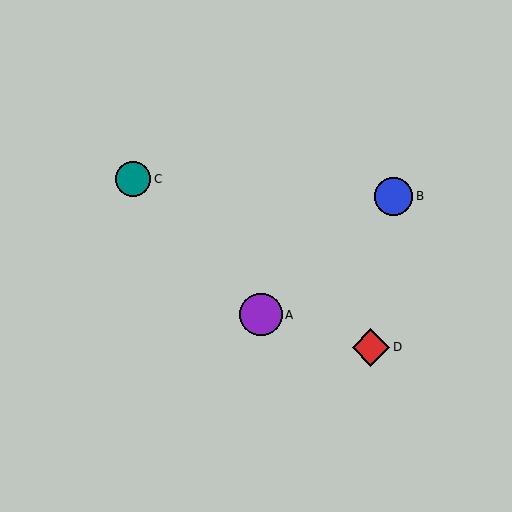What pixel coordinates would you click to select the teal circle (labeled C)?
Click at (133, 179) to select the teal circle C.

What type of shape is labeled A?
Shape A is a purple circle.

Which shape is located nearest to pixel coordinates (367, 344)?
The red diamond (labeled D) at (371, 347) is nearest to that location.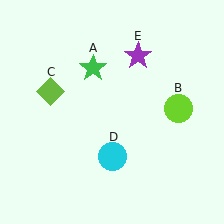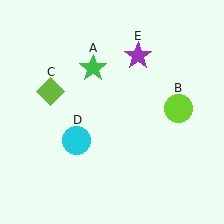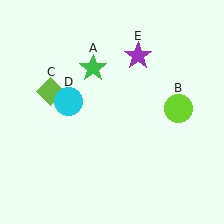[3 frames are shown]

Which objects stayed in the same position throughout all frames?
Green star (object A) and lime circle (object B) and lime diamond (object C) and purple star (object E) remained stationary.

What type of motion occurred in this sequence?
The cyan circle (object D) rotated clockwise around the center of the scene.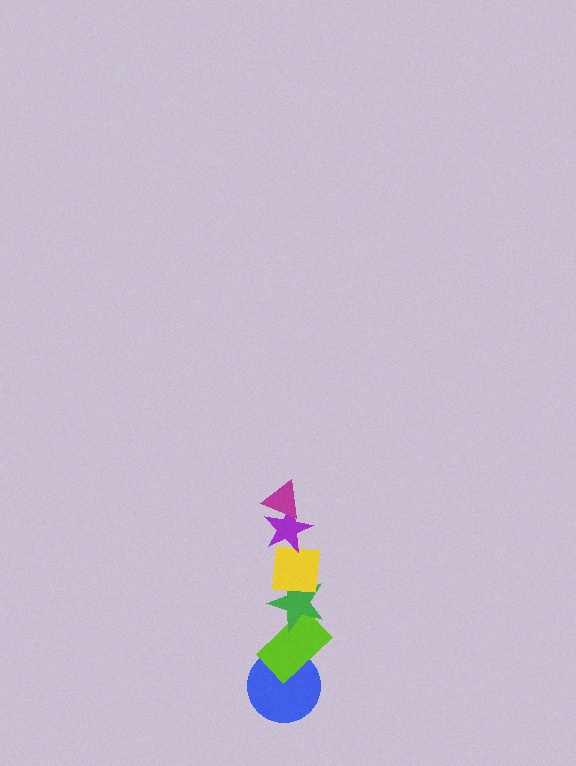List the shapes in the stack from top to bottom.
From top to bottom: the magenta triangle, the purple star, the yellow square, the green star, the lime rectangle, the blue circle.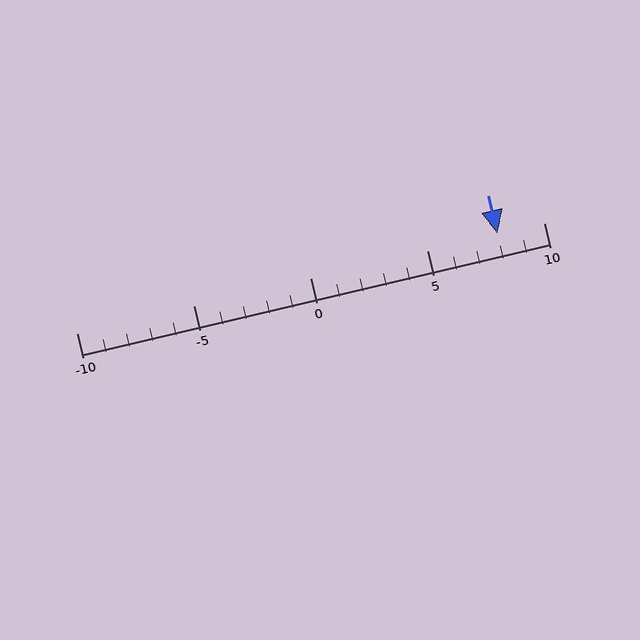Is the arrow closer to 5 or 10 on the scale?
The arrow is closer to 10.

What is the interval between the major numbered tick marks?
The major tick marks are spaced 5 units apart.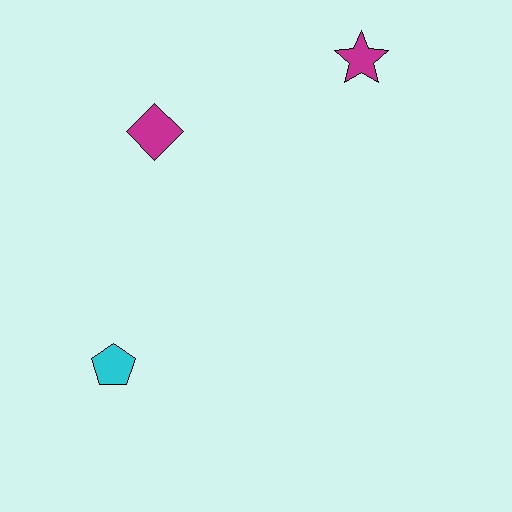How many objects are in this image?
There are 3 objects.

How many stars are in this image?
There is 1 star.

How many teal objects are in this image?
There are no teal objects.